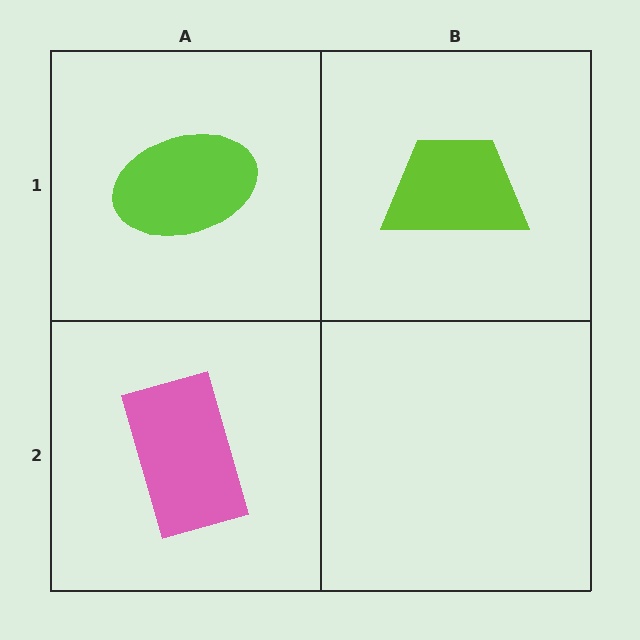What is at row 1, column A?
A lime ellipse.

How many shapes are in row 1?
2 shapes.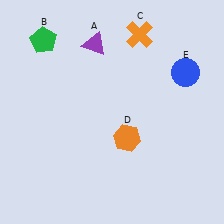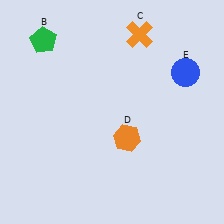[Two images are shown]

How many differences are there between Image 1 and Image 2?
There is 1 difference between the two images.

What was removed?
The purple triangle (A) was removed in Image 2.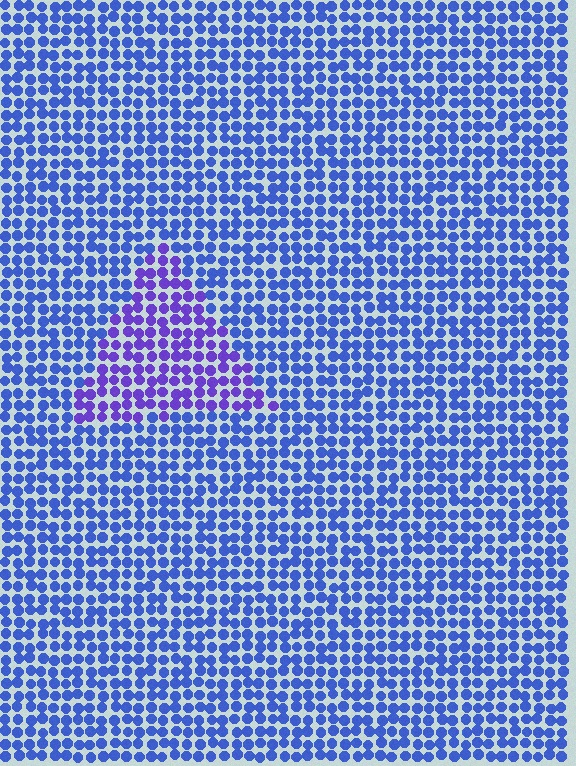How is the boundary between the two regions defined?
The boundary is defined purely by a slight shift in hue (about 33 degrees). Spacing, size, and orientation are identical on both sides.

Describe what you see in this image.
The image is filled with small blue elements in a uniform arrangement. A triangle-shaped region is visible where the elements are tinted to a slightly different hue, forming a subtle color boundary.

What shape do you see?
I see a triangle.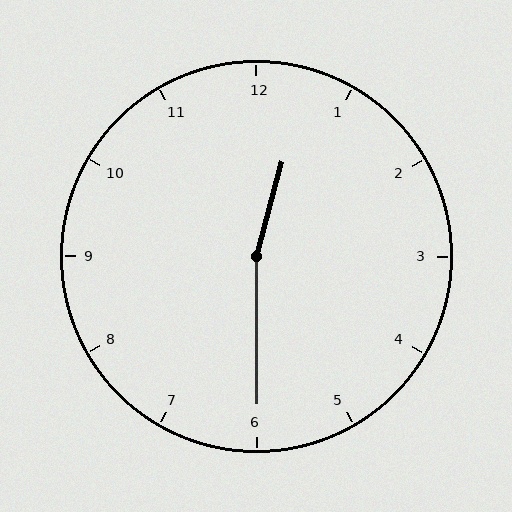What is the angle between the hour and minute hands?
Approximately 165 degrees.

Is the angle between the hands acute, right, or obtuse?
It is obtuse.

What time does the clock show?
12:30.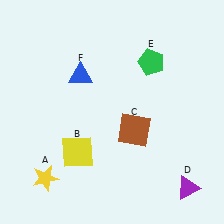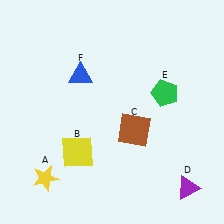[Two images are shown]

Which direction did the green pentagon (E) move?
The green pentagon (E) moved down.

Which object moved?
The green pentagon (E) moved down.